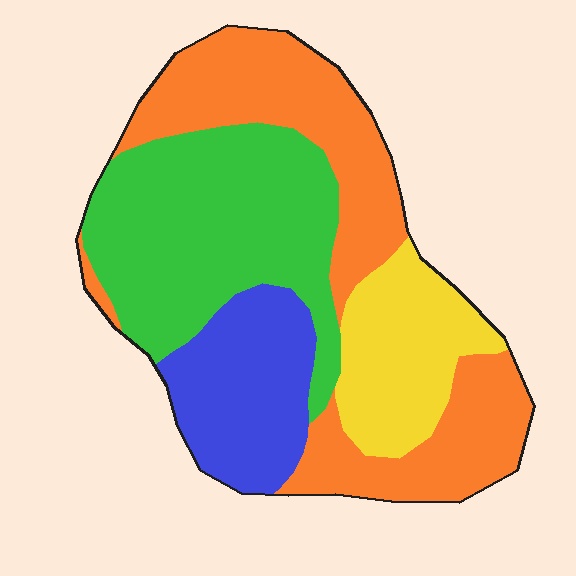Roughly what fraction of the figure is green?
Green takes up about one third (1/3) of the figure.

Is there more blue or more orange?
Orange.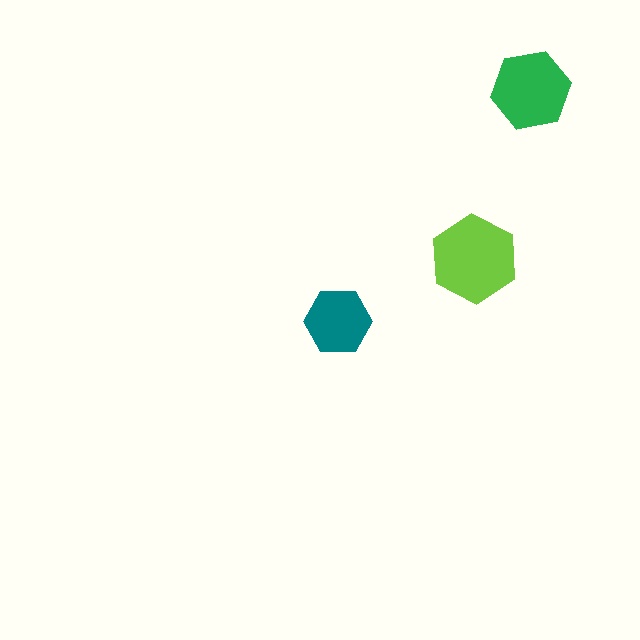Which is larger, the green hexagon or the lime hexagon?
The lime one.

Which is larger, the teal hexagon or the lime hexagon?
The lime one.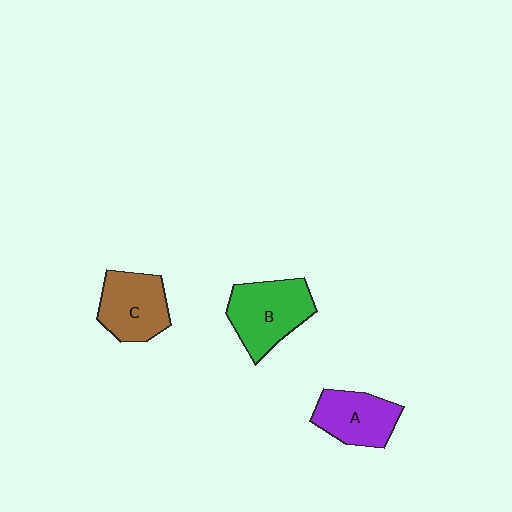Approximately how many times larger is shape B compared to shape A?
Approximately 1.3 times.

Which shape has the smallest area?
Shape A (purple).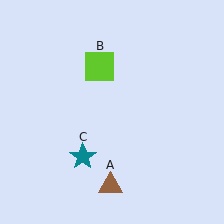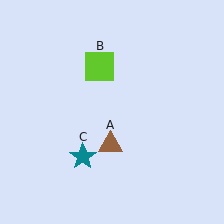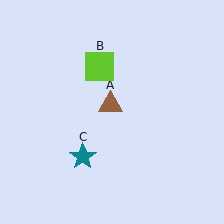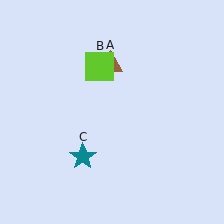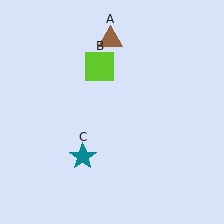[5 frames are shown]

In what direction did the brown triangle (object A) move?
The brown triangle (object A) moved up.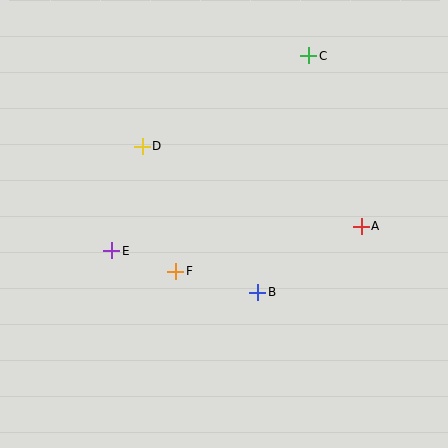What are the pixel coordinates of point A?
Point A is at (361, 226).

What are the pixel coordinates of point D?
Point D is at (142, 146).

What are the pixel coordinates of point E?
Point E is at (112, 251).